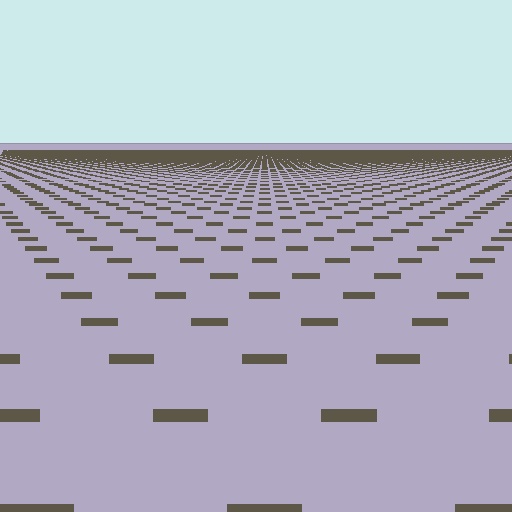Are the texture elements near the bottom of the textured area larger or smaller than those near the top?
Larger. Near the bottom, elements are closer to the viewer and appear at a bigger on-screen size.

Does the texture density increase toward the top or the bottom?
Density increases toward the top.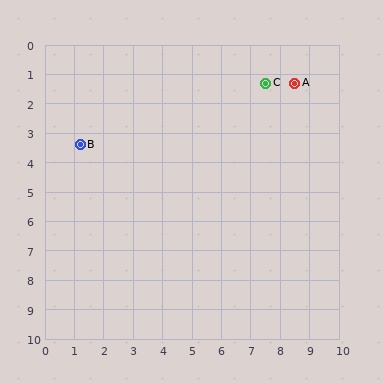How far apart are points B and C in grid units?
Points B and C are about 6.6 grid units apart.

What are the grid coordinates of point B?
Point B is at approximately (1.2, 3.4).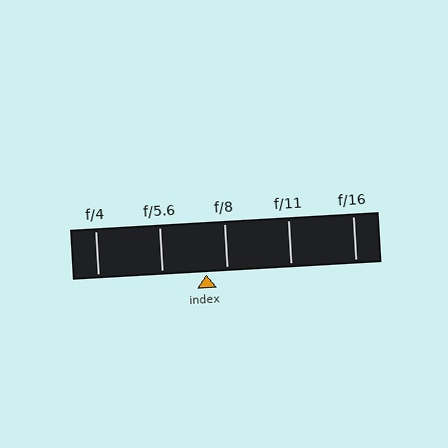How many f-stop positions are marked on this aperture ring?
There are 5 f-stop positions marked.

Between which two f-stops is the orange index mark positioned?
The index mark is between f/5.6 and f/8.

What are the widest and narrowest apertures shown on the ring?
The widest aperture shown is f/4 and the narrowest is f/16.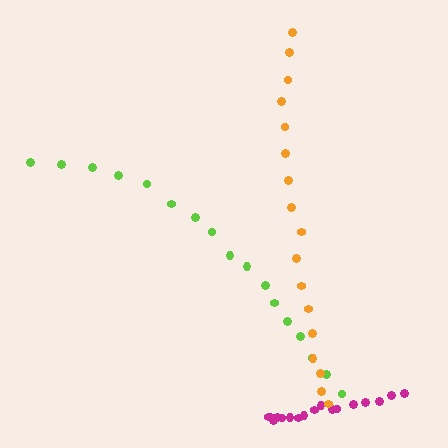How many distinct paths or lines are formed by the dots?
There are 3 distinct paths.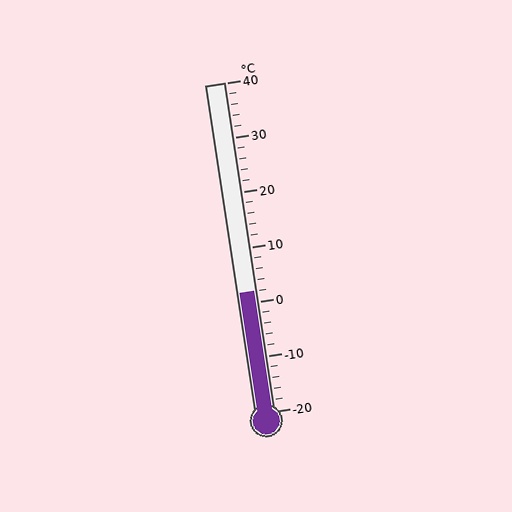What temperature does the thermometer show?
The thermometer shows approximately 2°C.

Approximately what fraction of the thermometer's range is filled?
The thermometer is filled to approximately 35% of its range.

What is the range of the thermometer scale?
The thermometer scale ranges from -20°C to 40°C.